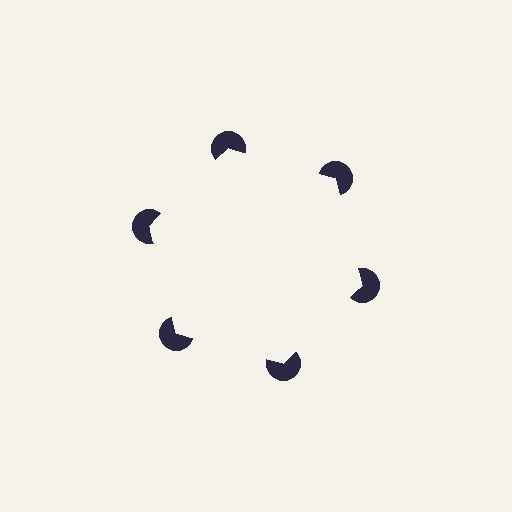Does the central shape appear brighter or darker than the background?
It typically appears slightly brighter than the background, even though no actual brightness change is drawn.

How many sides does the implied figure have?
6 sides.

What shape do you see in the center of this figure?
An illusory hexagon — its edges are inferred from the aligned wedge cuts in the pac-man discs, not physically drawn.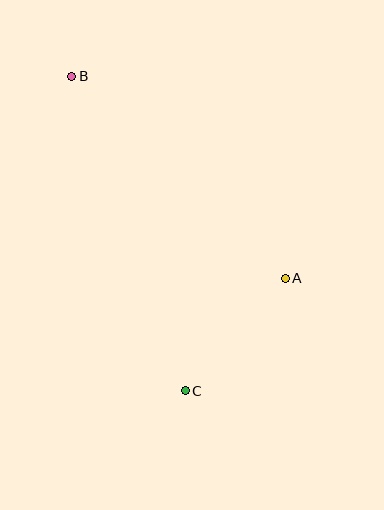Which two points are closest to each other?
Points A and C are closest to each other.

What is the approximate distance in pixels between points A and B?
The distance between A and B is approximately 294 pixels.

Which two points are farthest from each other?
Points B and C are farthest from each other.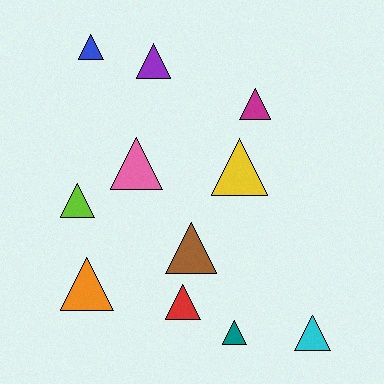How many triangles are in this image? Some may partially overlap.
There are 11 triangles.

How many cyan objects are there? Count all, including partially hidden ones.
There is 1 cyan object.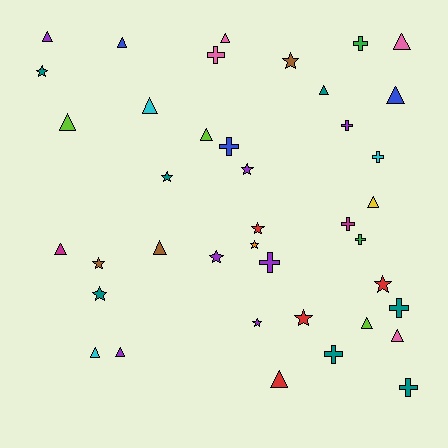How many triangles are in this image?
There are 17 triangles.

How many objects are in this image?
There are 40 objects.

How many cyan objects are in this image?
There are 3 cyan objects.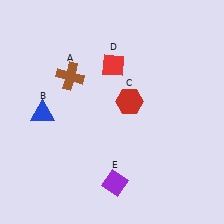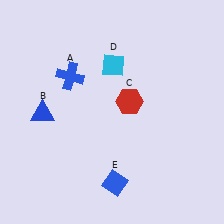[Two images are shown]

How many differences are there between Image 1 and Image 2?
There are 3 differences between the two images.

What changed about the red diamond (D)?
In Image 1, D is red. In Image 2, it changed to cyan.